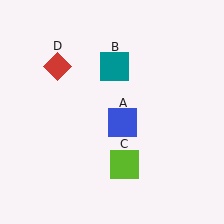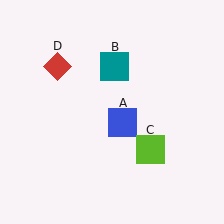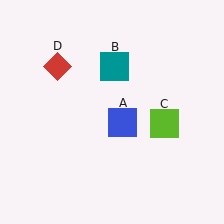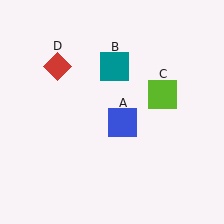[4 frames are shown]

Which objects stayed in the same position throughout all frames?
Blue square (object A) and teal square (object B) and red diamond (object D) remained stationary.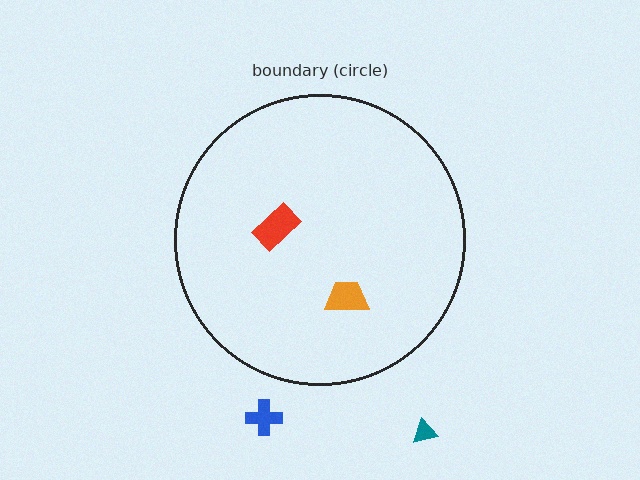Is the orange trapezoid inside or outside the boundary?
Inside.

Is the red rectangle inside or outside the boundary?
Inside.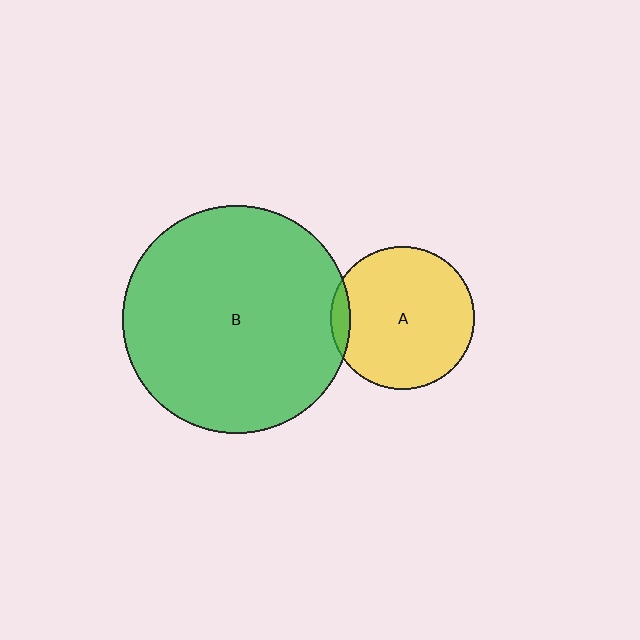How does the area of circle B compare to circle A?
Approximately 2.5 times.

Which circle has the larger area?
Circle B (green).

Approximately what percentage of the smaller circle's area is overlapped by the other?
Approximately 5%.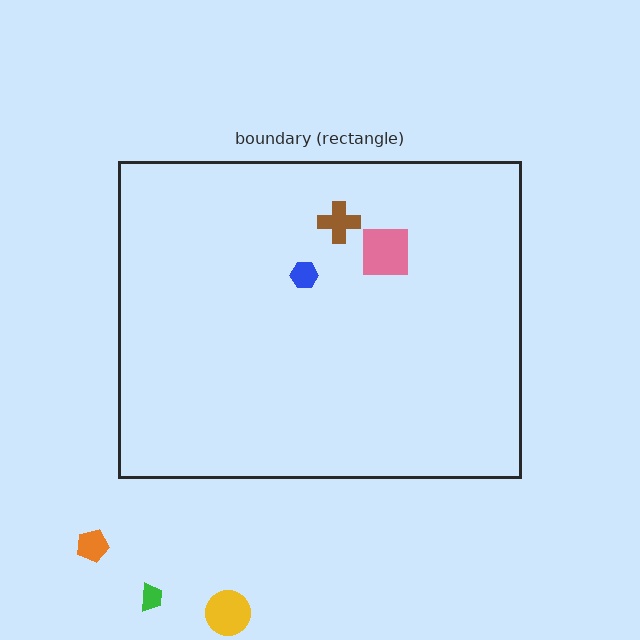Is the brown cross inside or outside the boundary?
Inside.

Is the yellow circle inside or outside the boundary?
Outside.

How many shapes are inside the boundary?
3 inside, 3 outside.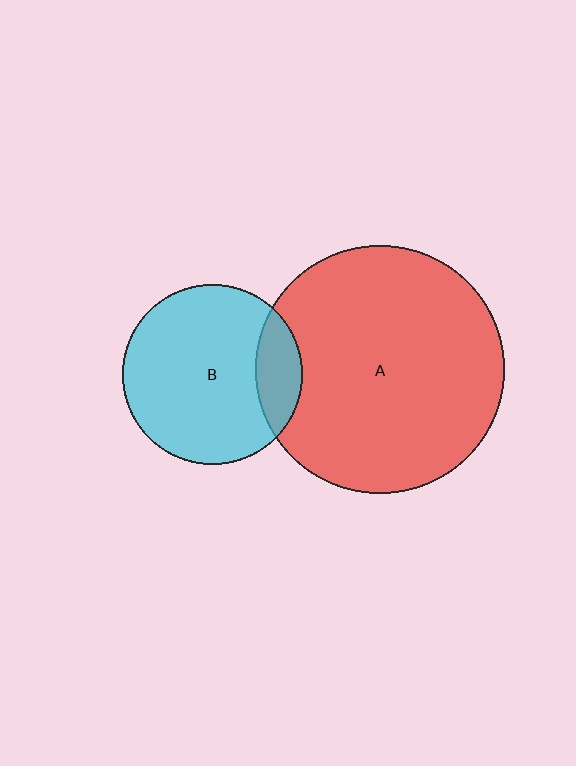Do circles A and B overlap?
Yes.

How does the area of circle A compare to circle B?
Approximately 1.9 times.